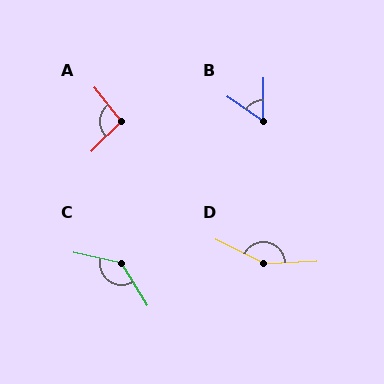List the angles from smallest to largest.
B (56°), A (96°), C (135°), D (152°).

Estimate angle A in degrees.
Approximately 96 degrees.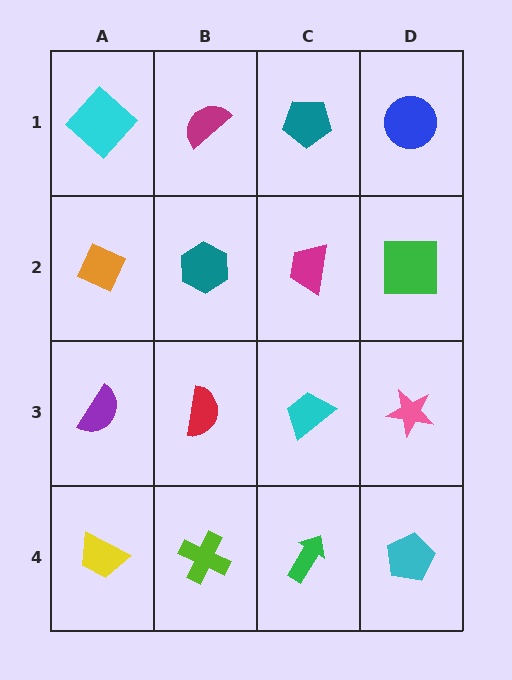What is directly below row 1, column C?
A magenta trapezoid.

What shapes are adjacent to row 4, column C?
A cyan trapezoid (row 3, column C), a lime cross (row 4, column B), a cyan pentagon (row 4, column D).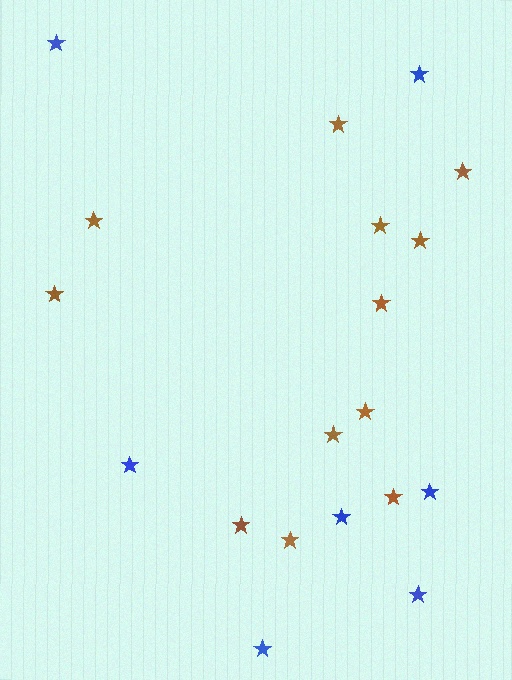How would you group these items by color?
There are 2 groups: one group of blue stars (7) and one group of brown stars (12).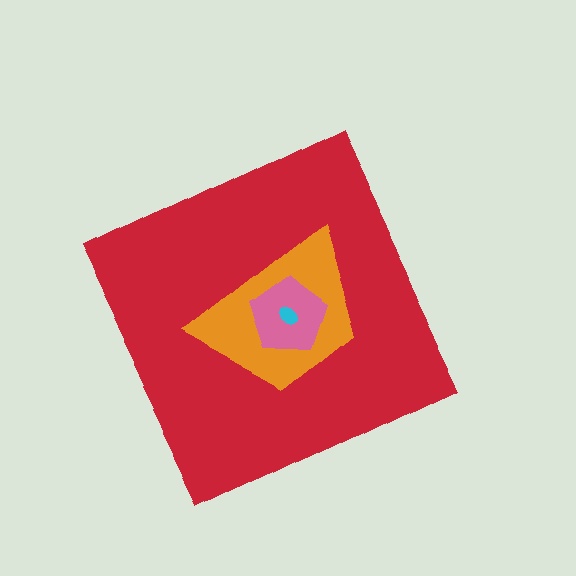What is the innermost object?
The cyan ellipse.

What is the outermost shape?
The red diamond.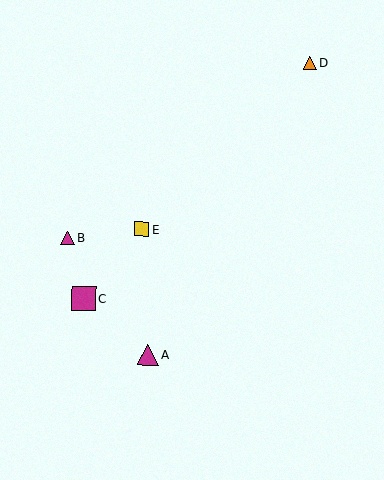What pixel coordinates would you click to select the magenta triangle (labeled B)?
Click at (67, 238) to select the magenta triangle B.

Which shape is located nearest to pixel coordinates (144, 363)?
The magenta triangle (labeled A) at (148, 355) is nearest to that location.